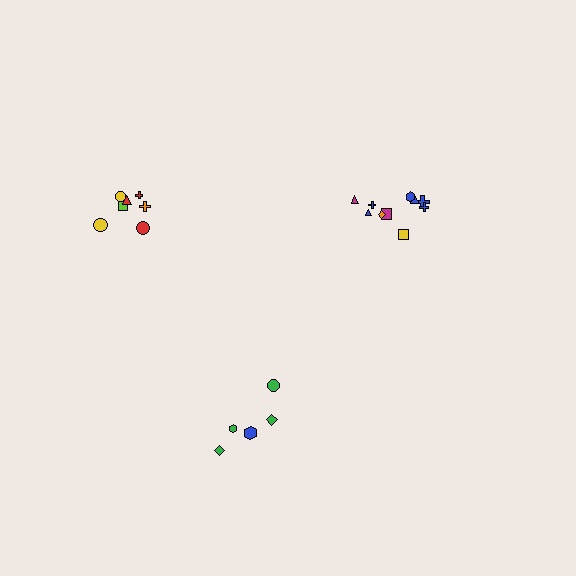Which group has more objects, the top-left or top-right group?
The top-right group.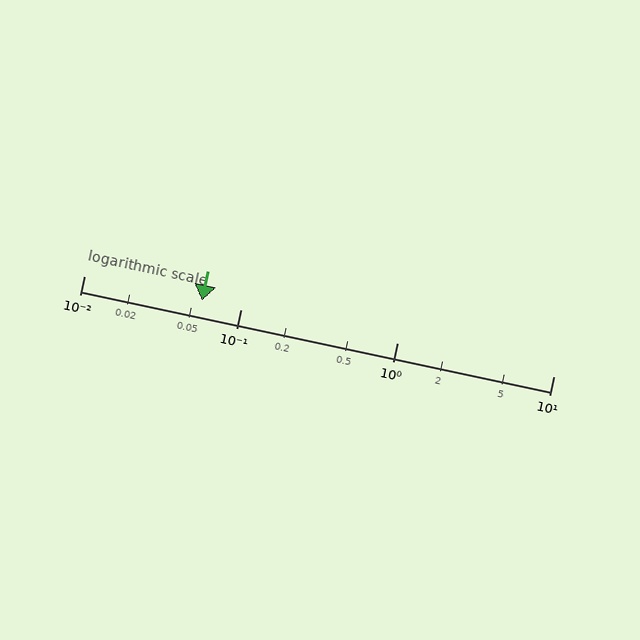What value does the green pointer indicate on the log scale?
The pointer indicates approximately 0.057.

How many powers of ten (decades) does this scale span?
The scale spans 3 decades, from 0.01 to 10.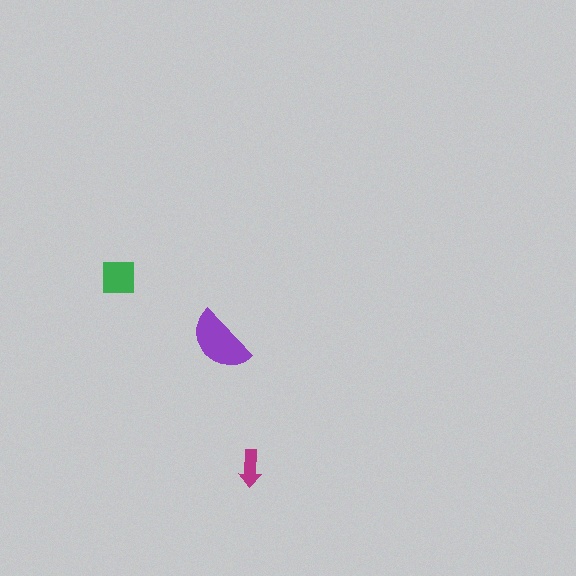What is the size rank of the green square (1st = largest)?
2nd.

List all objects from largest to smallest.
The purple semicircle, the green square, the magenta arrow.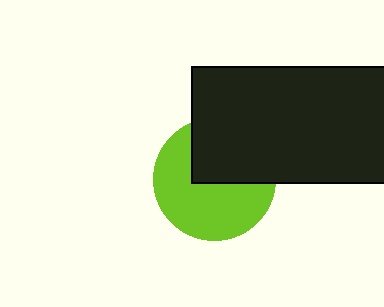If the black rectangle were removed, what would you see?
You would see the complete lime circle.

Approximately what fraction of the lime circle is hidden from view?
Roughly 40% of the lime circle is hidden behind the black rectangle.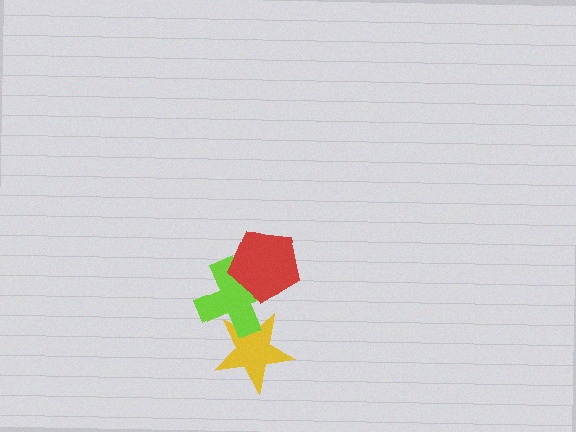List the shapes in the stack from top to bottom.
From top to bottom: the red pentagon, the lime cross, the yellow star.